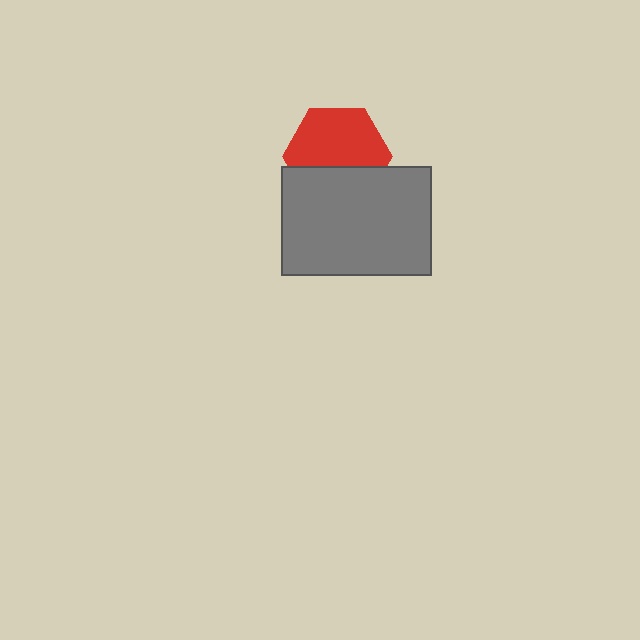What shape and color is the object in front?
The object in front is a gray rectangle.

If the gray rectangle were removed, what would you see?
You would see the complete red hexagon.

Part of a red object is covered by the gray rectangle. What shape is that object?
It is a hexagon.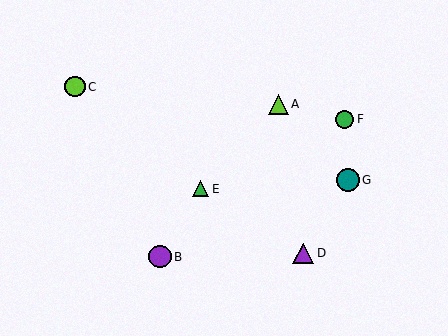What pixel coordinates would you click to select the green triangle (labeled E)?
Click at (201, 189) to select the green triangle E.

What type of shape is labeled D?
Shape D is a purple triangle.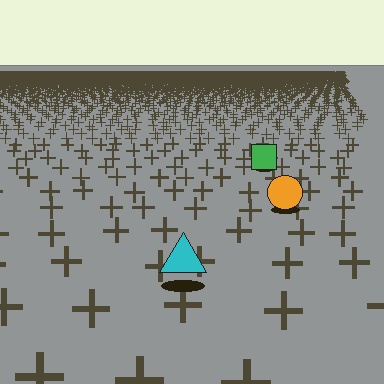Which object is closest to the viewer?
The cyan triangle is closest. The texture marks near it are larger and more spread out.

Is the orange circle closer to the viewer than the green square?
Yes. The orange circle is closer — you can tell from the texture gradient: the ground texture is coarser near it.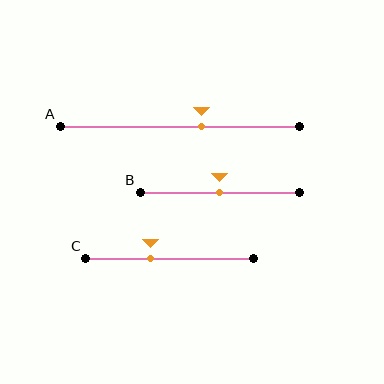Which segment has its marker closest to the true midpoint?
Segment B has its marker closest to the true midpoint.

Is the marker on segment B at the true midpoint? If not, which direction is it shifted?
Yes, the marker on segment B is at the true midpoint.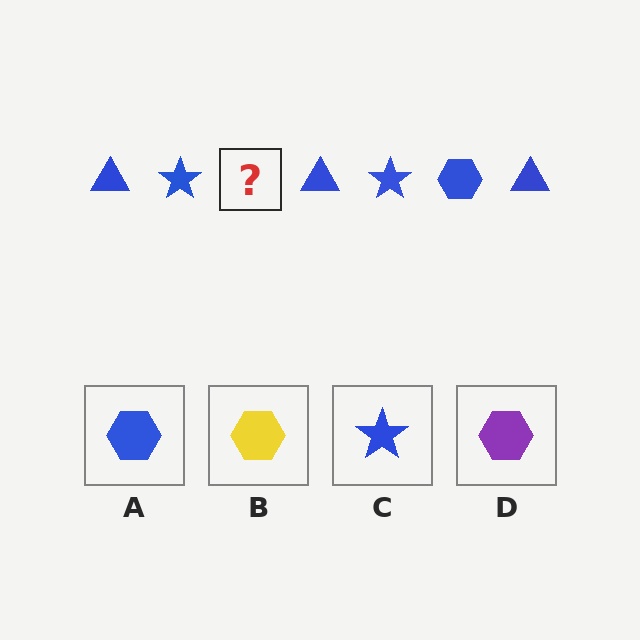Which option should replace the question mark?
Option A.